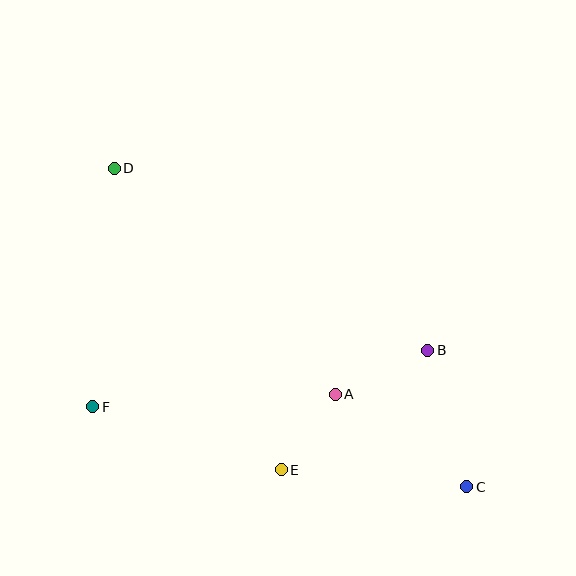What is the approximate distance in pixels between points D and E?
The distance between D and E is approximately 345 pixels.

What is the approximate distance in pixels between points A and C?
The distance between A and C is approximately 161 pixels.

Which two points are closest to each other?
Points A and E are closest to each other.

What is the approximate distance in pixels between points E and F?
The distance between E and F is approximately 198 pixels.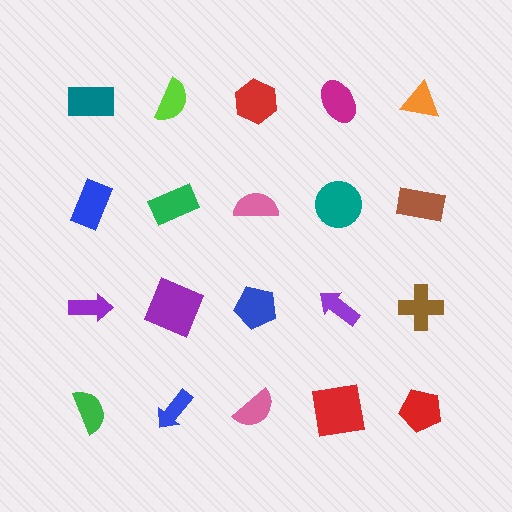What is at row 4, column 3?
A pink semicircle.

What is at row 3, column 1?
A purple arrow.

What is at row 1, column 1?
A teal rectangle.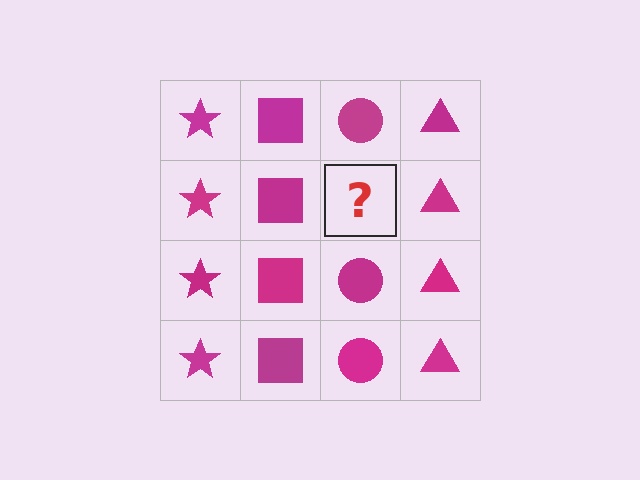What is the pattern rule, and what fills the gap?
The rule is that each column has a consistent shape. The gap should be filled with a magenta circle.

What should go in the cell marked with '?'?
The missing cell should contain a magenta circle.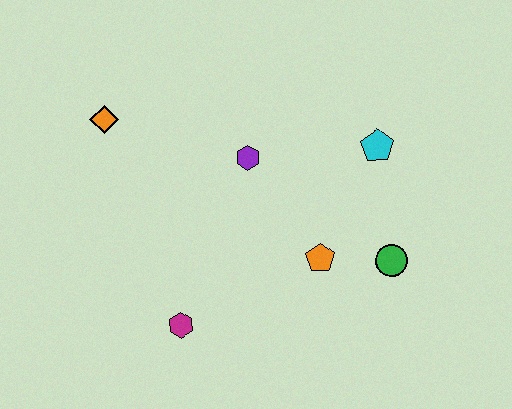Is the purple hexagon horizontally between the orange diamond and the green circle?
Yes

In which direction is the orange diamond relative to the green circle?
The orange diamond is to the left of the green circle.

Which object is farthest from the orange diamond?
The green circle is farthest from the orange diamond.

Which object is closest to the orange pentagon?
The green circle is closest to the orange pentagon.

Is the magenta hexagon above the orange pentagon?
No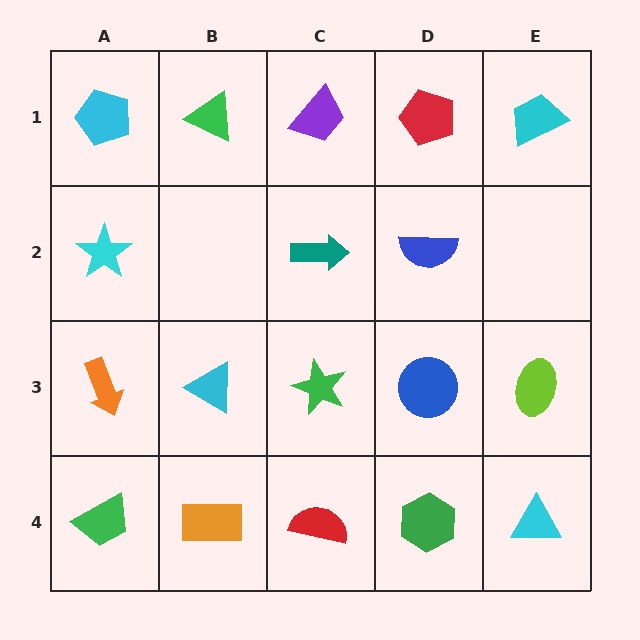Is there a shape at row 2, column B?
No, that cell is empty.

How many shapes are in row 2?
3 shapes.